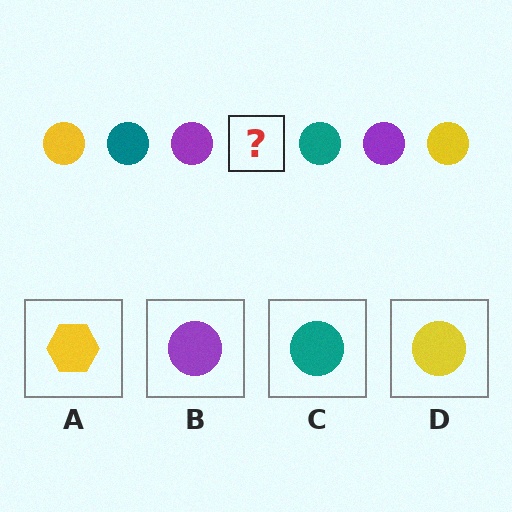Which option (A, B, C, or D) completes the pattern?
D.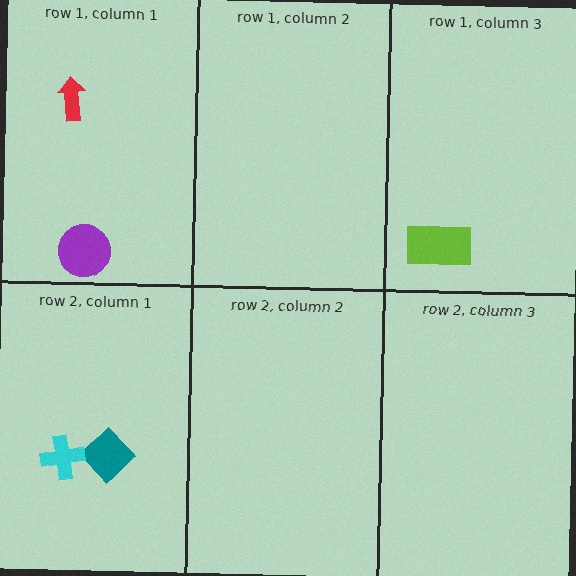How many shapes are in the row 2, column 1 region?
2.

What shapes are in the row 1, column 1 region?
The red arrow, the purple circle.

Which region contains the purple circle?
The row 1, column 1 region.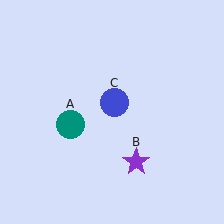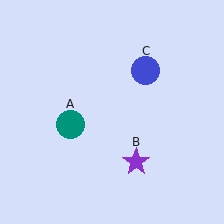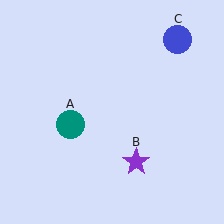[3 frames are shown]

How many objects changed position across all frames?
1 object changed position: blue circle (object C).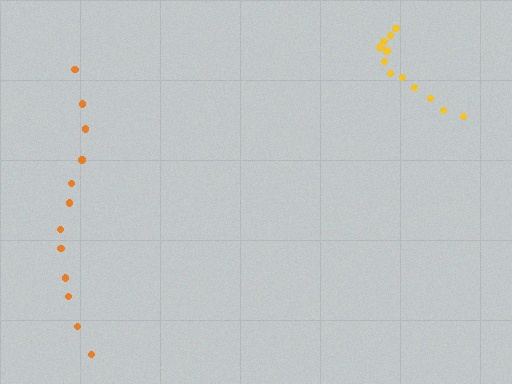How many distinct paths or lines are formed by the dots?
There are 2 distinct paths.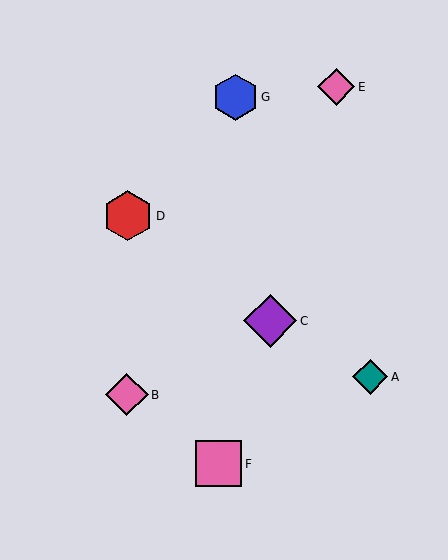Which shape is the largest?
The purple diamond (labeled C) is the largest.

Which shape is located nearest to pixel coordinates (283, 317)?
The purple diamond (labeled C) at (270, 321) is nearest to that location.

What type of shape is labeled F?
Shape F is a pink square.